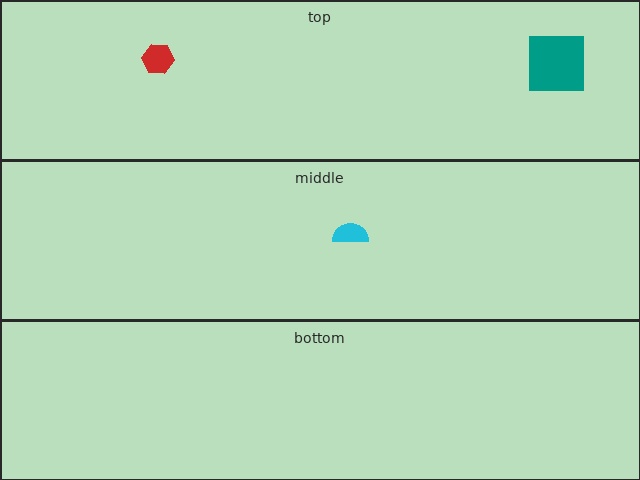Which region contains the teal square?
The top region.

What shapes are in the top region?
The red hexagon, the teal square.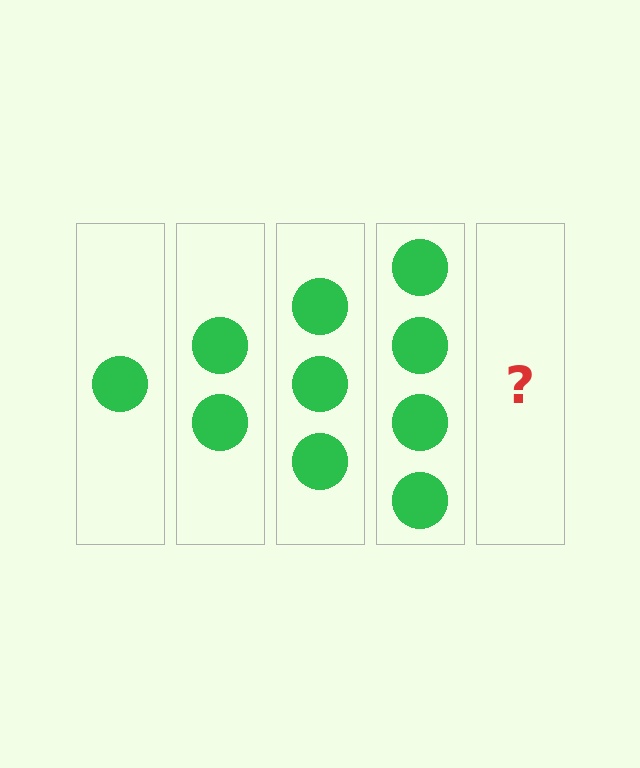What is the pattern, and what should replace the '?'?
The pattern is that each step adds one more circle. The '?' should be 5 circles.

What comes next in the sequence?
The next element should be 5 circles.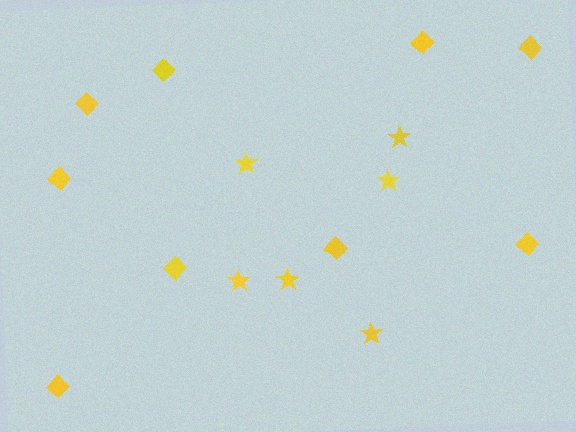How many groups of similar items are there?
There are 2 groups: one group of stars (6) and one group of diamonds (9).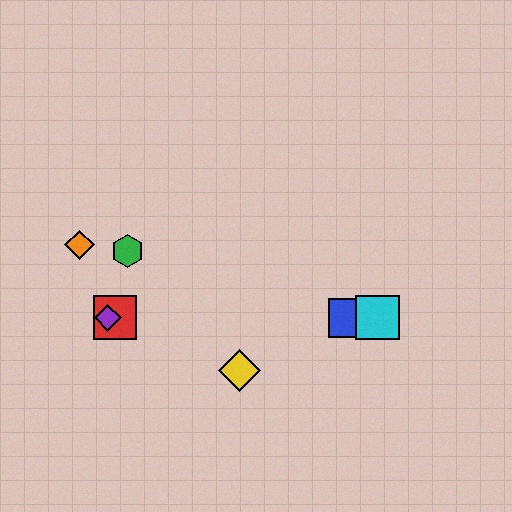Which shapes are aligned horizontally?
The red square, the blue square, the purple diamond, the cyan square are aligned horizontally.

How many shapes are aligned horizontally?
4 shapes (the red square, the blue square, the purple diamond, the cyan square) are aligned horizontally.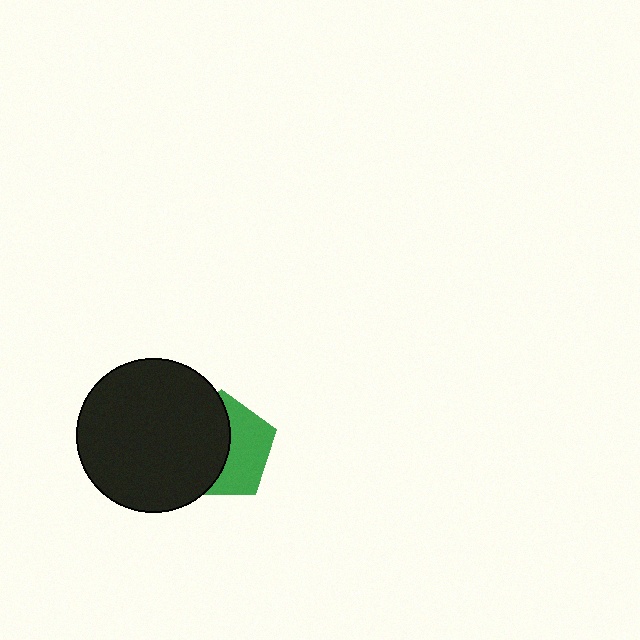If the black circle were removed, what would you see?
You would see the complete green pentagon.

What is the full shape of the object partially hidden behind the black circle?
The partially hidden object is a green pentagon.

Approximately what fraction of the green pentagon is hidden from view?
Roughly 53% of the green pentagon is hidden behind the black circle.